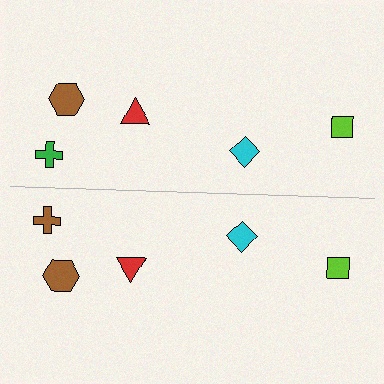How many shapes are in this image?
There are 10 shapes in this image.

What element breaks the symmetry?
The brown cross on the bottom side breaks the symmetry — its mirror counterpart is green.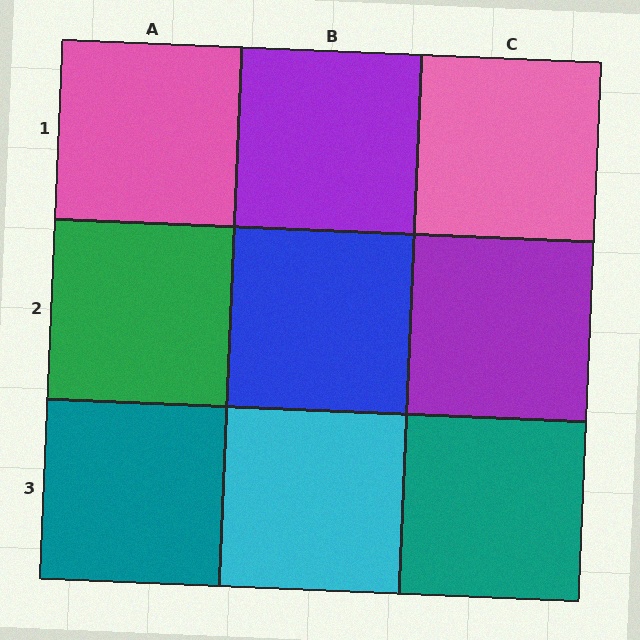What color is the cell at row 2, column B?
Blue.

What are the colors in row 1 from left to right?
Pink, purple, pink.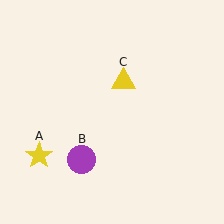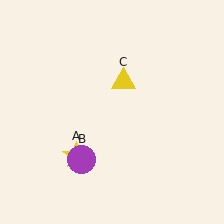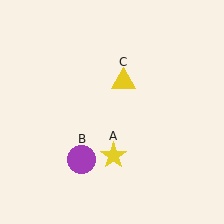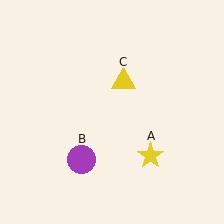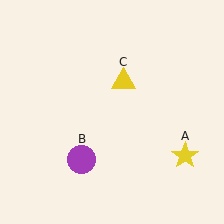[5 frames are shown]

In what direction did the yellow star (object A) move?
The yellow star (object A) moved right.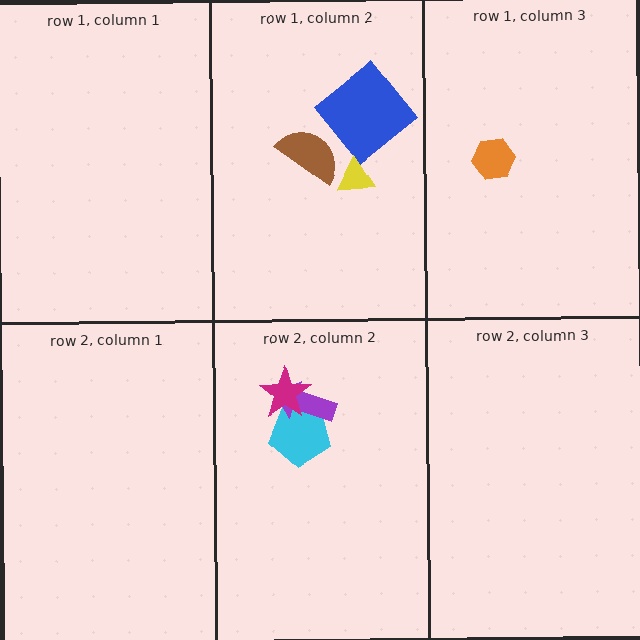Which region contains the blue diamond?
The row 1, column 2 region.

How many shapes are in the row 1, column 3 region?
1.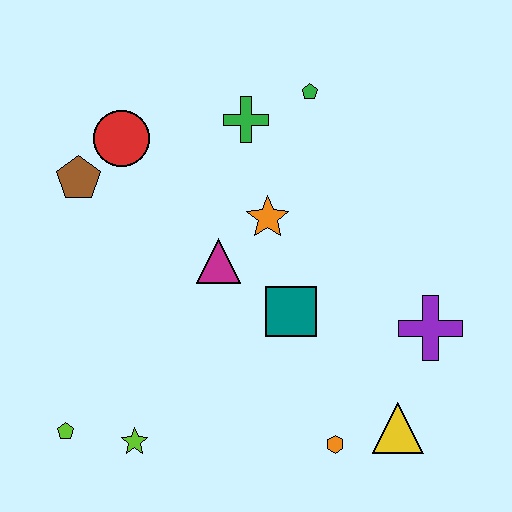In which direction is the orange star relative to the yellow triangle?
The orange star is above the yellow triangle.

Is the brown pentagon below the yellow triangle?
No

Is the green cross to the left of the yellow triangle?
Yes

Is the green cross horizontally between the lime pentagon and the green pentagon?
Yes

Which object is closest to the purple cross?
The yellow triangle is closest to the purple cross.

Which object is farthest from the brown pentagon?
The yellow triangle is farthest from the brown pentagon.